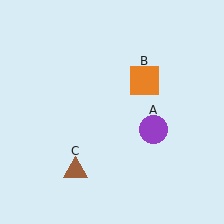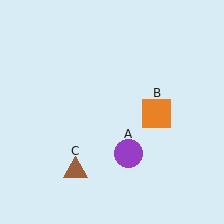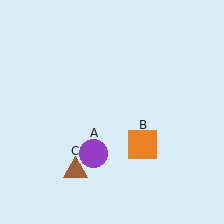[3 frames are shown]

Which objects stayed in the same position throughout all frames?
Brown triangle (object C) remained stationary.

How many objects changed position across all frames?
2 objects changed position: purple circle (object A), orange square (object B).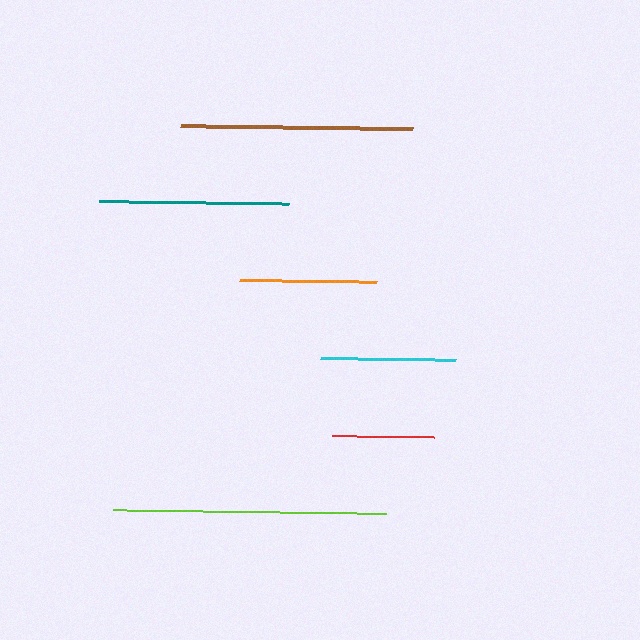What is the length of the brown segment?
The brown segment is approximately 232 pixels long.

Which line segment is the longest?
The lime line is the longest at approximately 274 pixels.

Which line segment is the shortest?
The red line is the shortest at approximately 102 pixels.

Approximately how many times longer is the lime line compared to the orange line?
The lime line is approximately 2.0 times the length of the orange line.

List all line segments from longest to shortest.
From longest to shortest: lime, brown, teal, orange, cyan, red.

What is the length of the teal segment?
The teal segment is approximately 190 pixels long.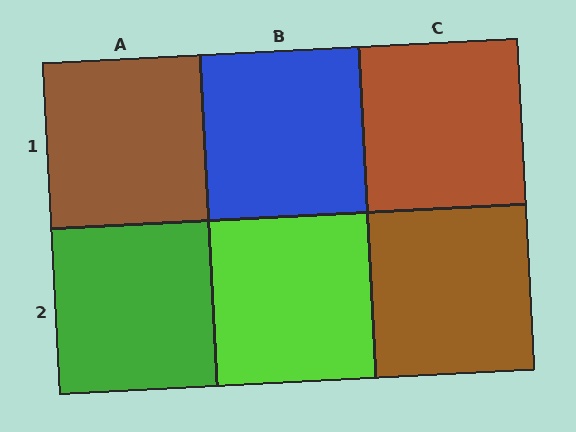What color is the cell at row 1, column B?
Blue.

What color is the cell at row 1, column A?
Brown.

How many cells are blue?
1 cell is blue.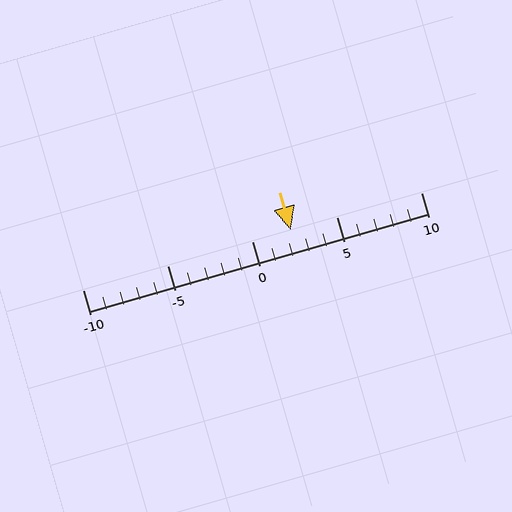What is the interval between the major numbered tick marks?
The major tick marks are spaced 5 units apart.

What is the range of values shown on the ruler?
The ruler shows values from -10 to 10.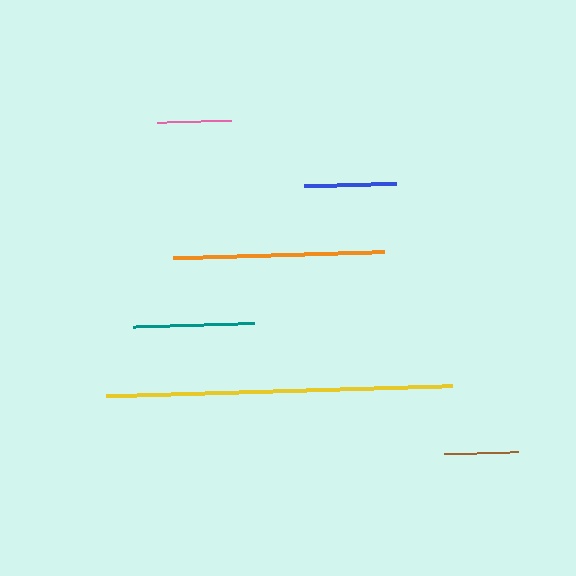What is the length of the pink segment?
The pink segment is approximately 74 pixels long.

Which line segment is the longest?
The yellow line is the longest at approximately 345 pixels.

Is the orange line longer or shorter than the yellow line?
The yellow line is longer than the orange line.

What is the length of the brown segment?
The brown segment is approximately 74 pixels long.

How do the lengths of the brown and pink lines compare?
The brown and pink lines are approximately the same length.